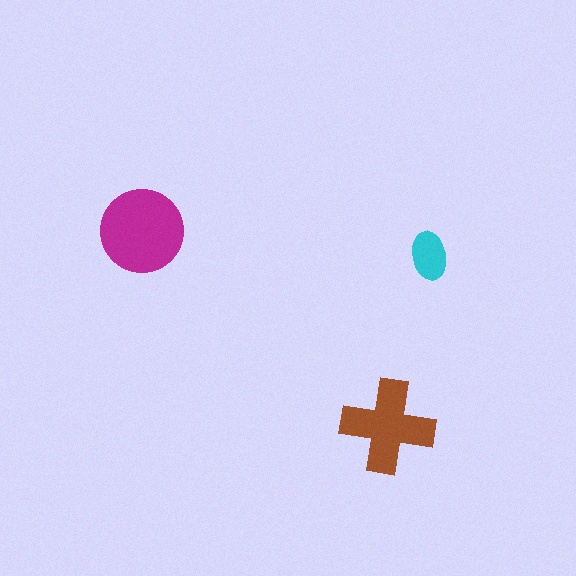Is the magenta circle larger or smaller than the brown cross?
Larger.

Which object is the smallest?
The cyan ellipse.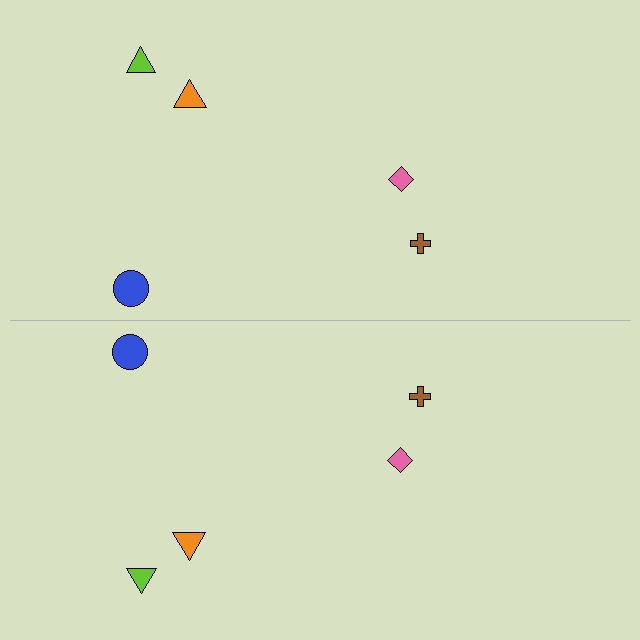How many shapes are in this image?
There are 10 shapes in this image.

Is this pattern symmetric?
Yes, this pattern has bilateral (reflection) symmetry.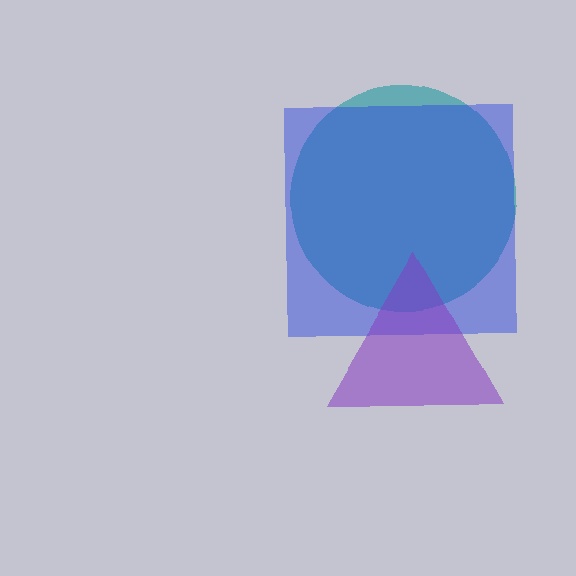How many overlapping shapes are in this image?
There are 3 overlapping shapes in the image.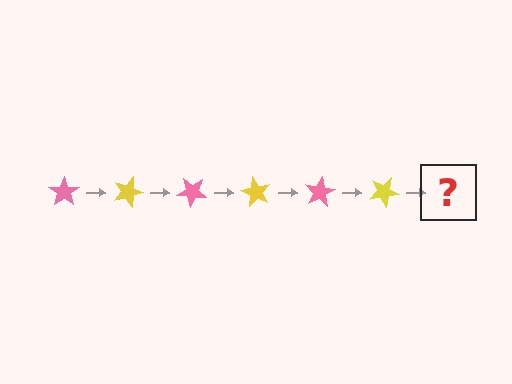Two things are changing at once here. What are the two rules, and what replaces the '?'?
The two rules are that it rotates 20 degrees each step and the color cycles through pink and yellow. The '?' should be a pink star, rotated 120 degrees from the start.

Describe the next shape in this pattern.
It should be a pink star, rotated 120 degrees from the start.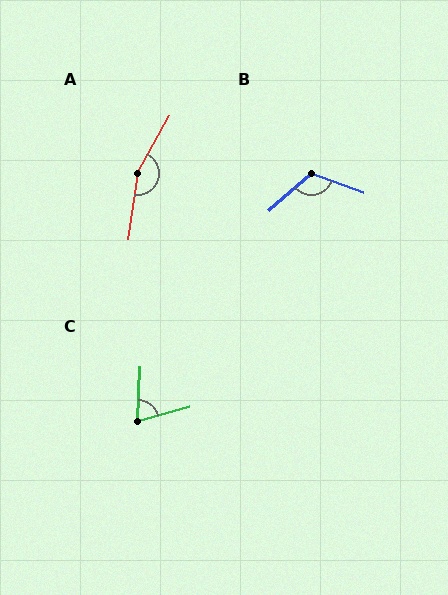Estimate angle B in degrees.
Approximately 120 degrees.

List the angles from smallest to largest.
C (72°), B (120°), A (159°).